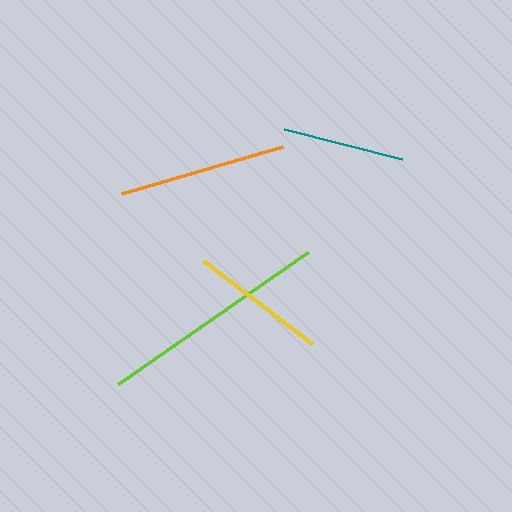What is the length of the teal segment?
The teal segment is approximately 122 pixels long.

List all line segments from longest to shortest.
From longest to shortest: lime, orange, yellow, teal.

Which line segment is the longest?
The lime line is the longest at approximately 231 pixels.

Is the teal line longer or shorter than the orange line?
The orange line is longer than the teal line.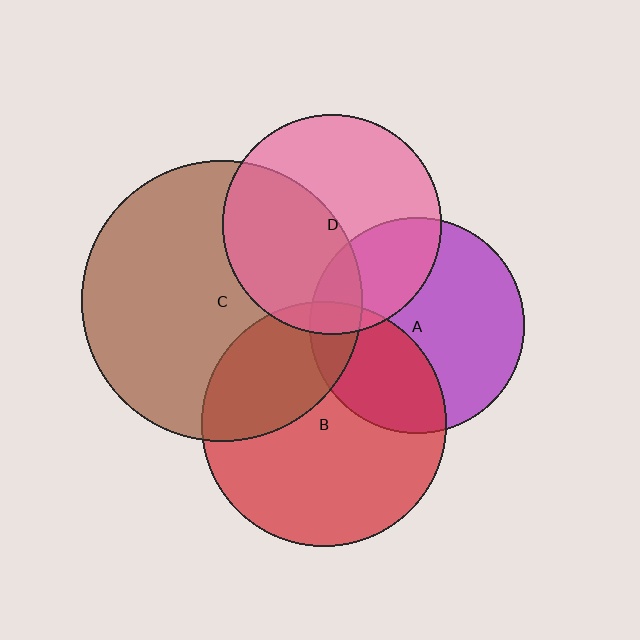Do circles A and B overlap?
Yes.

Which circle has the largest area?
Circle C (brown).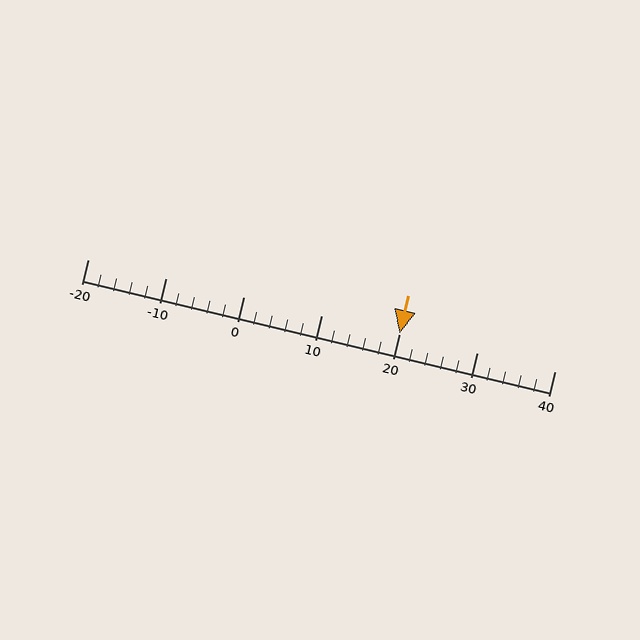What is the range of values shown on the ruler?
The ruler shows values from -20 to 40.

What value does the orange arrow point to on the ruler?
The orange arrow points to approximately 20.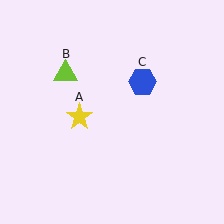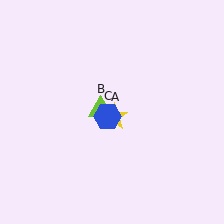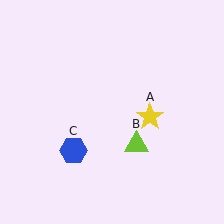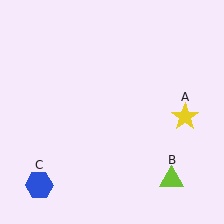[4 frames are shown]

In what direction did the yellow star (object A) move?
The yellow star (object A) moved right.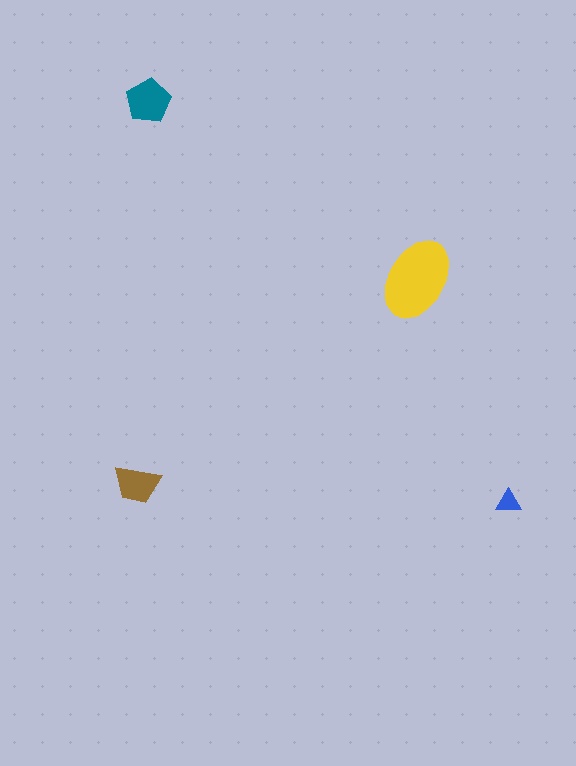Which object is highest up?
The teal pentagon is topmost.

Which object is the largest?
The yellow ellipse.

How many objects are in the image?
There are 4 objects in the image.